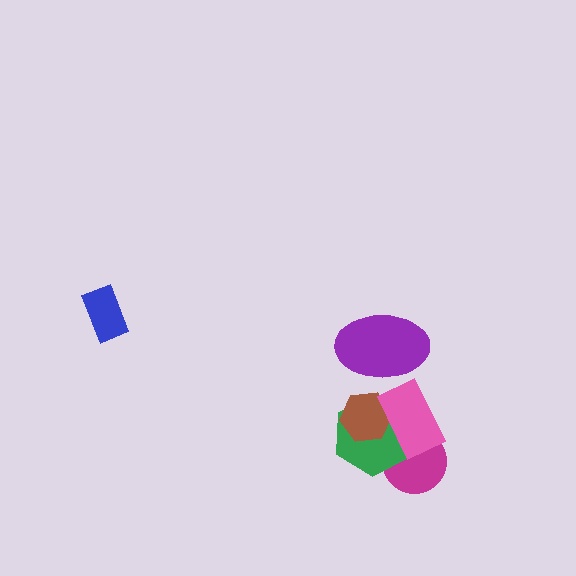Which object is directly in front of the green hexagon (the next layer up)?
The brown hexagon is directly in front of the green hexagon.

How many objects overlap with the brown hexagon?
2 objects overlap with the brown hexagon.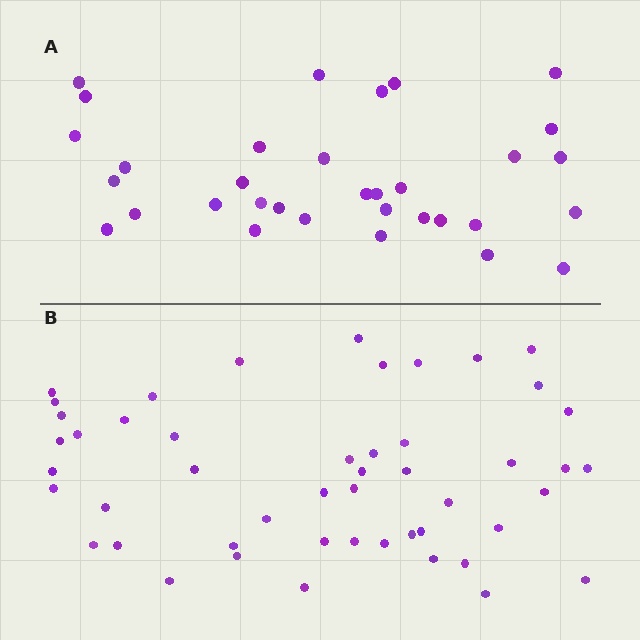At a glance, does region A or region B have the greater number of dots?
Region B (the bottom region) has more dots.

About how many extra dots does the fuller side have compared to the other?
Region B has approximately 15 more dots than region A.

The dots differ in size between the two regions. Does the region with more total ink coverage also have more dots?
No. Region A has more total ink coverage because its dots are larger, but region B actually contains more individual dots. Total area can be misleading — the number of items is what matters here.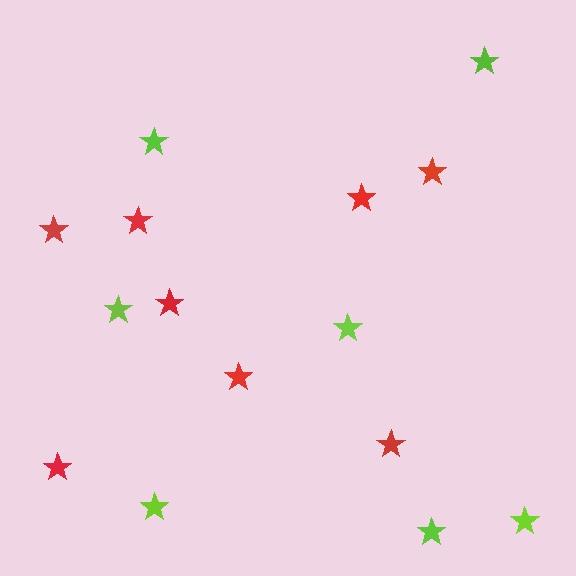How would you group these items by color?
There are 2 groups: one group of red stars (8) and one group of lime stars (7).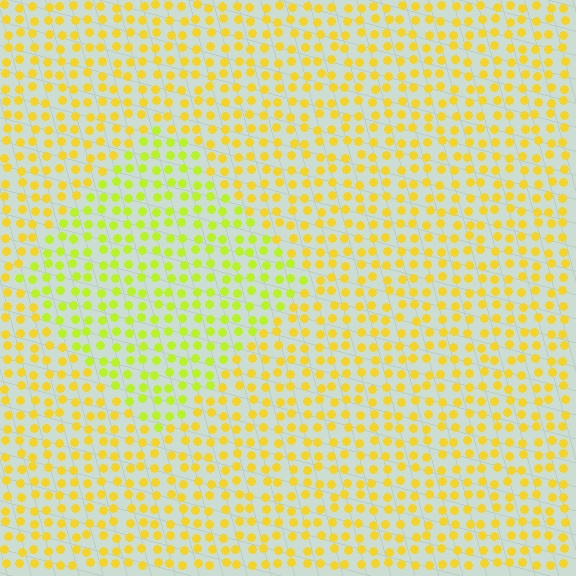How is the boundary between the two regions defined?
The boundary is defined purely by a slight shift in hue (about 28 degrees). Spacing, size, and orientation are identical on both sides.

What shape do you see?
I see a diamond.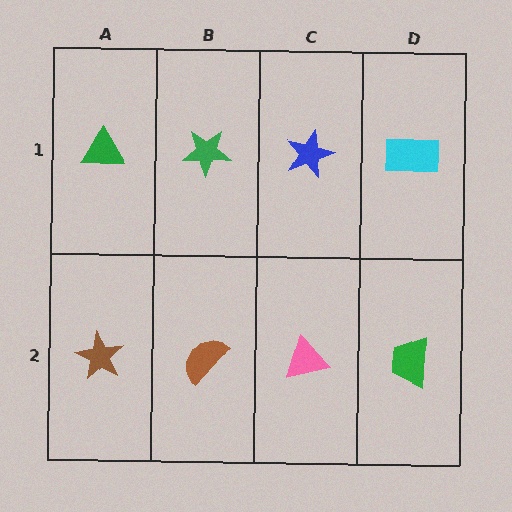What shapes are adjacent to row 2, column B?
A green star (row 1, column B), a brown star (row 2, column A), a pink triangle (row 2, column C).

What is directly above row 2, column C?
A blue star.